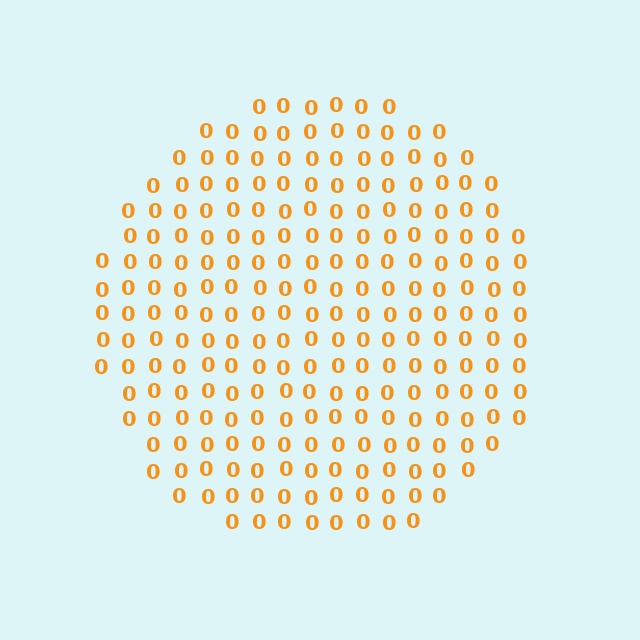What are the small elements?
The small elements are digit 0's.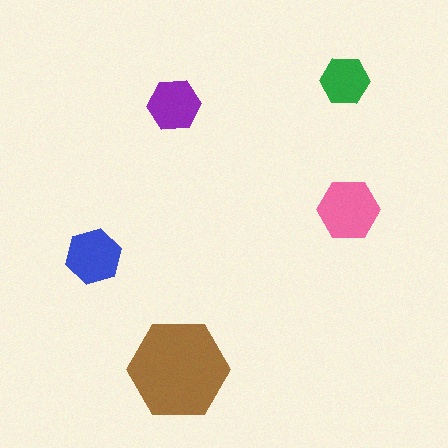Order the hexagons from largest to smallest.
the brown one, the pink one, the blue one, the purple one, the green one.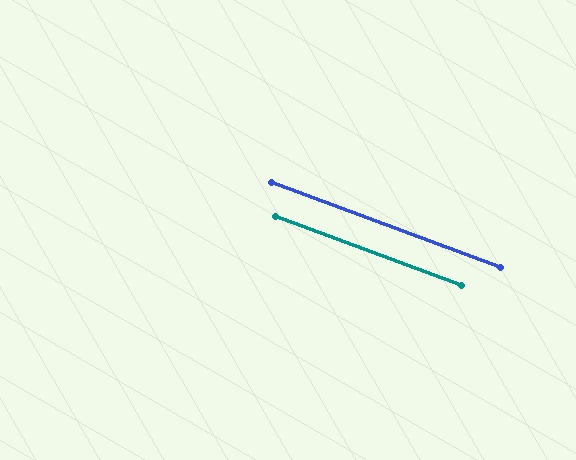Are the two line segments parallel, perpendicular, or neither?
Parallel — their directions differ by only 0.0°.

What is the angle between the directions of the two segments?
Approximately 0 degrees.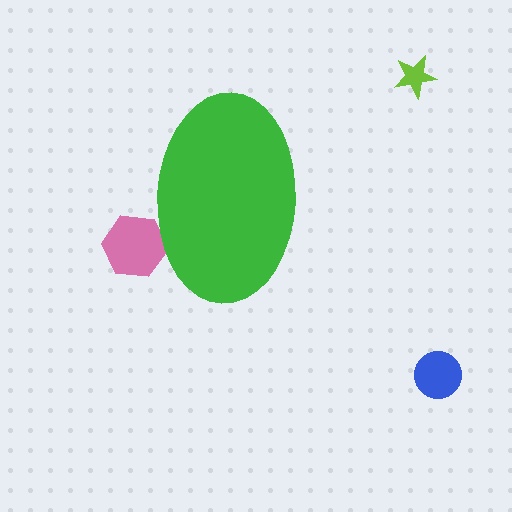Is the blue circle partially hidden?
No, the blue circle is fully visible.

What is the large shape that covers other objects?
A green ellipse.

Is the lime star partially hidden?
No, the lime star is fully visible.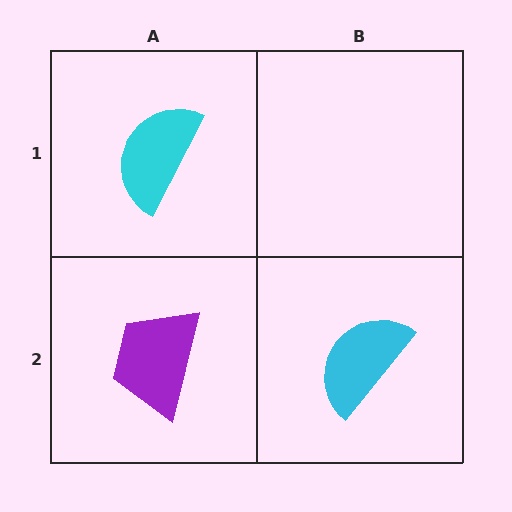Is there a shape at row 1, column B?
No, that cell is empty.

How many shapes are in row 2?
2 shapes.